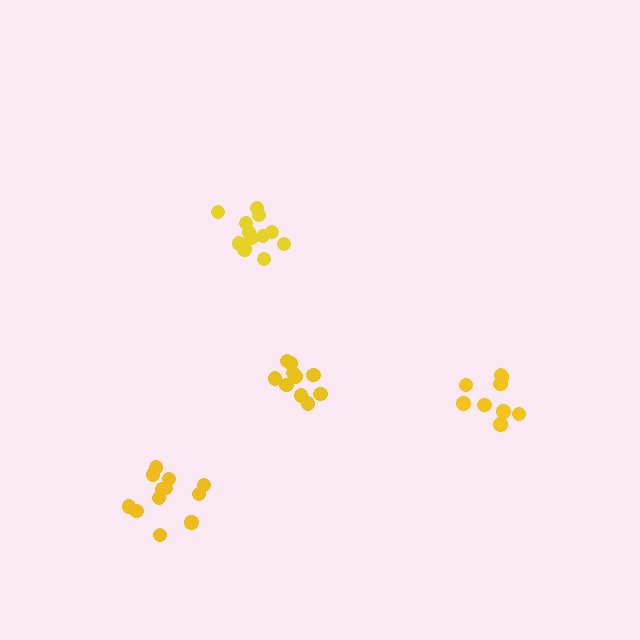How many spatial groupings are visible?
There are 4 spatial groupings.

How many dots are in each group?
Group 1: 12 dots, Group 2: 11 dots, Group 3: 12 dots, Group 4: 10 dots (45 total).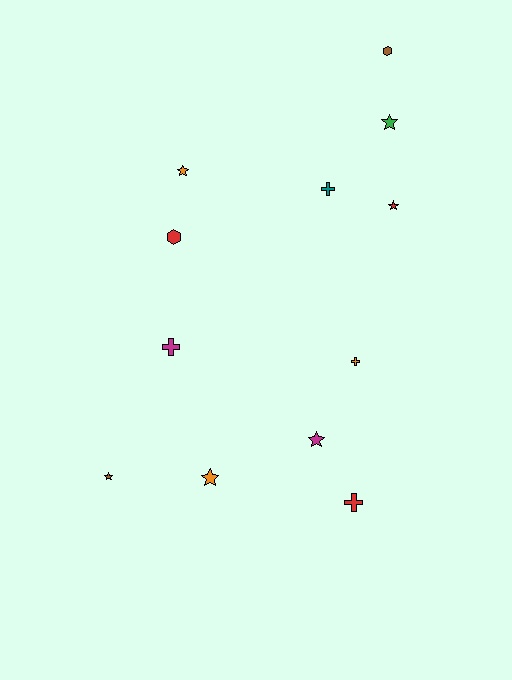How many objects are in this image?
There are 12 objects.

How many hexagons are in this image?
There are 2 hexagons.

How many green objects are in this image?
There is 1 green object.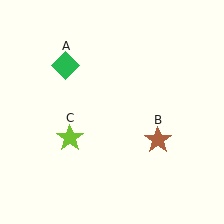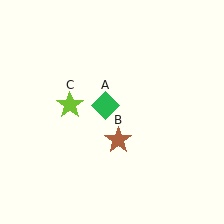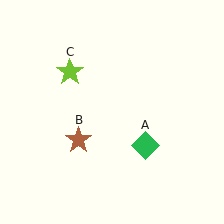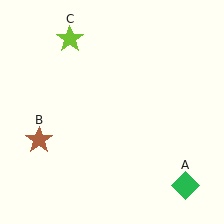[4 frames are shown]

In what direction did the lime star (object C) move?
The lime star (object C) moved up.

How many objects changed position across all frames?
3 objects changed position: green diamond (object A), brown star (object B), lime star (object C).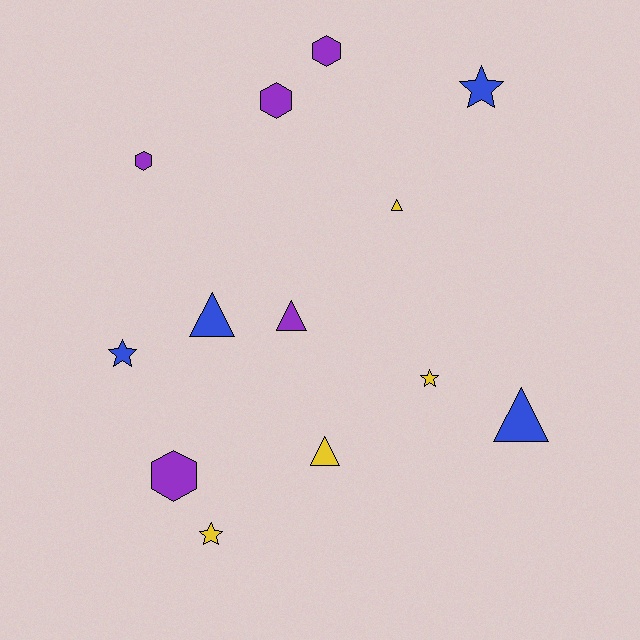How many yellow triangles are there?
There are 2 yellow triangles.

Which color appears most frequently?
Purple, with 5 objects.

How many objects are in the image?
There are 13 objects.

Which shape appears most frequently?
Triangle, with 5 objects.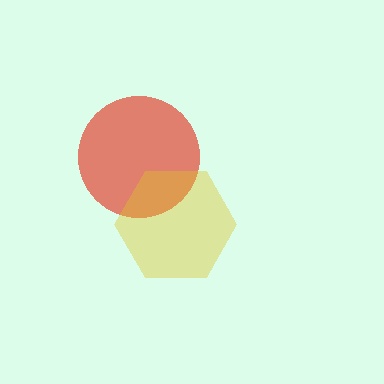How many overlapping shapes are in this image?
There are 2 overlapping shapes in the image.